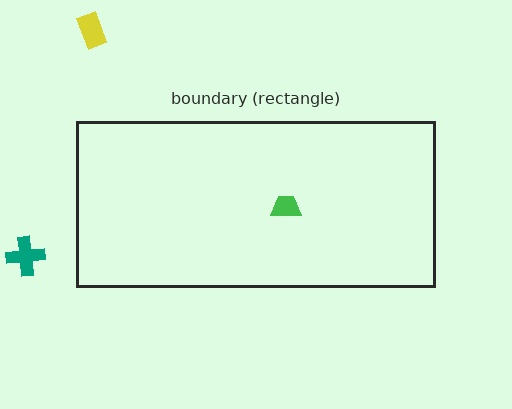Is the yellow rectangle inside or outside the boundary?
Outside.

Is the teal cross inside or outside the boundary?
Outside.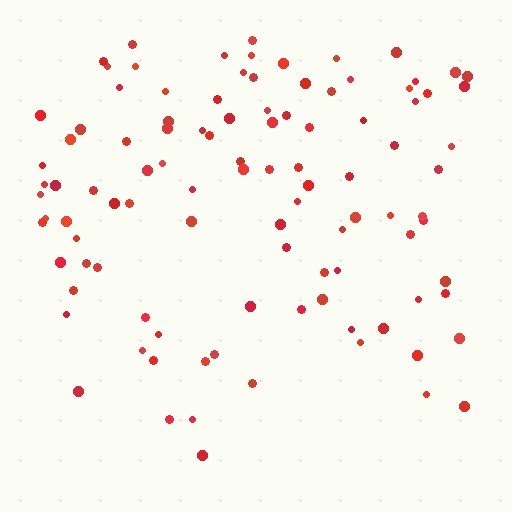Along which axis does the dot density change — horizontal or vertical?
Vertical.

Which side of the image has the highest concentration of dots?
The top.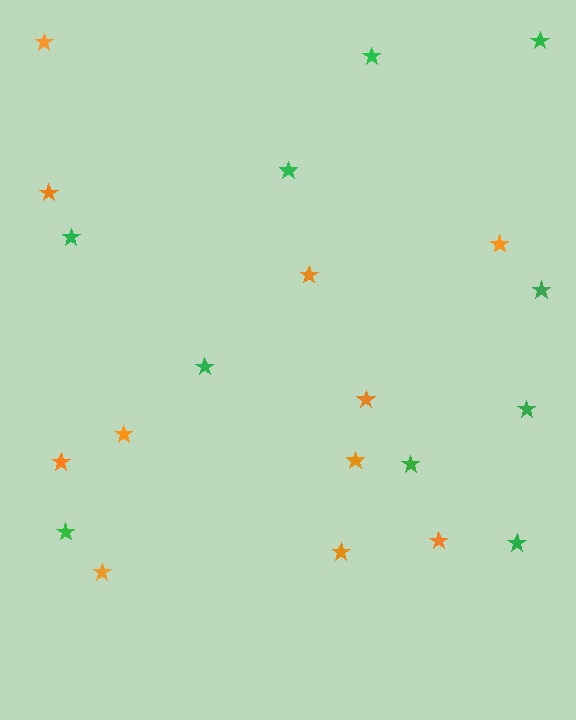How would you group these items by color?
There are 2 groups: one group of orange stars (11) and one group of green stars (10).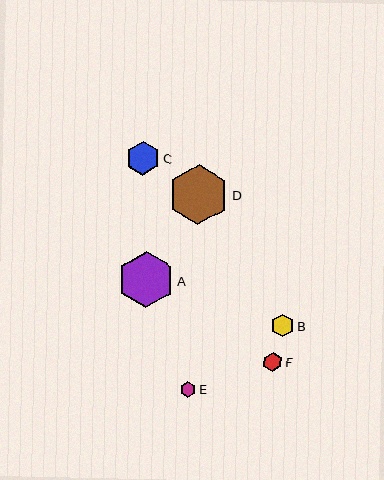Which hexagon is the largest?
Hexagon D is the largest with a size of approximately 60 pixels.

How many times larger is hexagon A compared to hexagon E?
Hexagon A is approximately 3.5 times the size of hexagon E.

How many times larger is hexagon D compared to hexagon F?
Hexagon D is approximately 3.1 times the size of hexagon F.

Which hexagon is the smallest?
Hexagon E is the smallest with a size of approximately 16 pixels.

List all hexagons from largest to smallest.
From largest to smallest: D, A, C, B, F, E.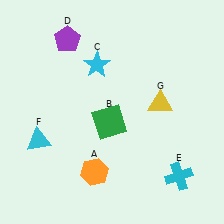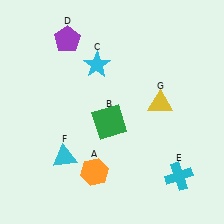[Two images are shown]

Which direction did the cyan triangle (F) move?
The cyan triangle (F) moved right.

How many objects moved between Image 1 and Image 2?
1 object moved between the two images.